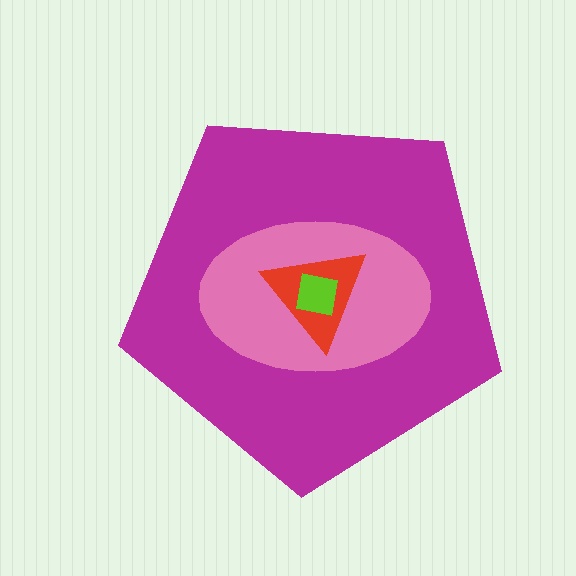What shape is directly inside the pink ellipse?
The red triangle.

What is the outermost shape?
The magenta pentagon.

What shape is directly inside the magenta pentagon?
The pink ellipse.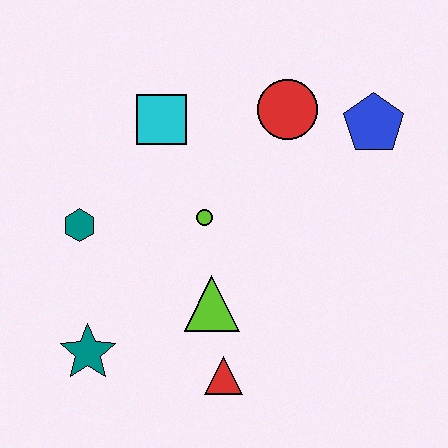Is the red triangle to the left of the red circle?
Yes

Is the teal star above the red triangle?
Yes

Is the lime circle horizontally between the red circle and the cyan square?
Yes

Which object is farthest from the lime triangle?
The blue pentagon is farthest from the lime triangle.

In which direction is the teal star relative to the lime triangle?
The teal star is to the left of the lime triangle.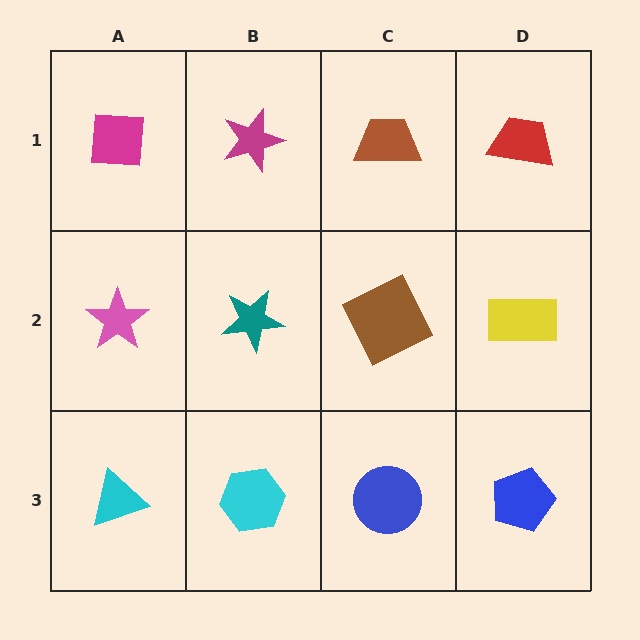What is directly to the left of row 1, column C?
A magenta star.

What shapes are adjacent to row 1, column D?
A yellow rectangle (row 2, column D), a brown trapezoid (row 1, column C).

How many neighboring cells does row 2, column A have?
3.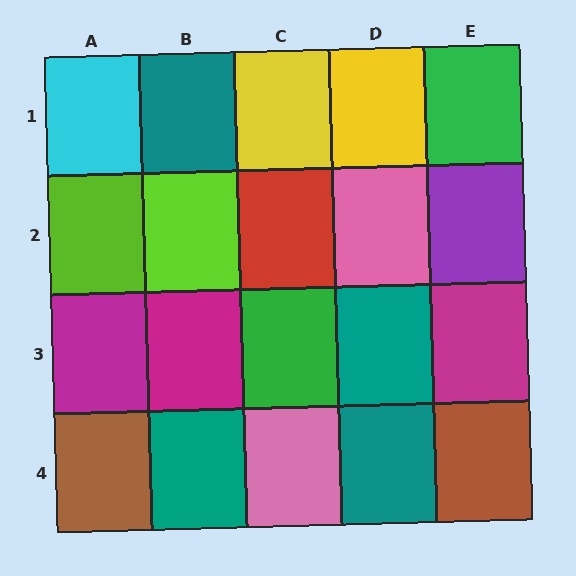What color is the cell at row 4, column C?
Pink.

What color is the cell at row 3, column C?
Green.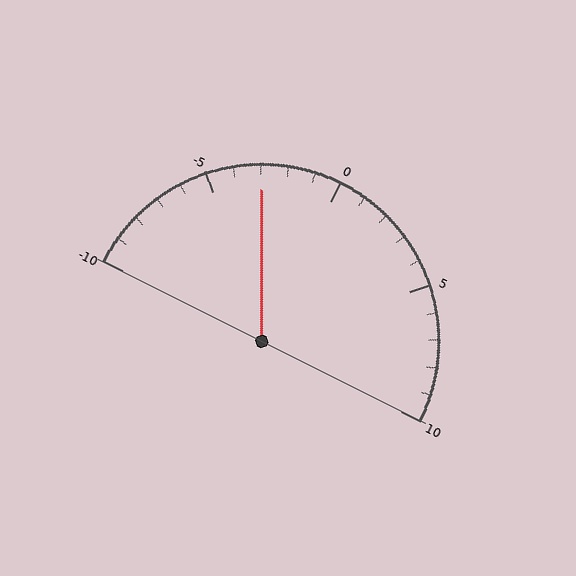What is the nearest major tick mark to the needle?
The nearest major tick mark is -5.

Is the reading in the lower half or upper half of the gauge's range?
The reading is in the lower half of the range (-10 to 10).